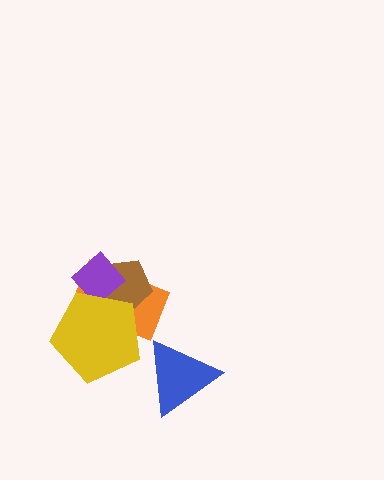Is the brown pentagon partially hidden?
Yes, it is partially covered by another shape.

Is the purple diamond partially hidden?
Yes, it is partially covered by another shape.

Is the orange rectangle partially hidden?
Yes, it is partially covered by another shape.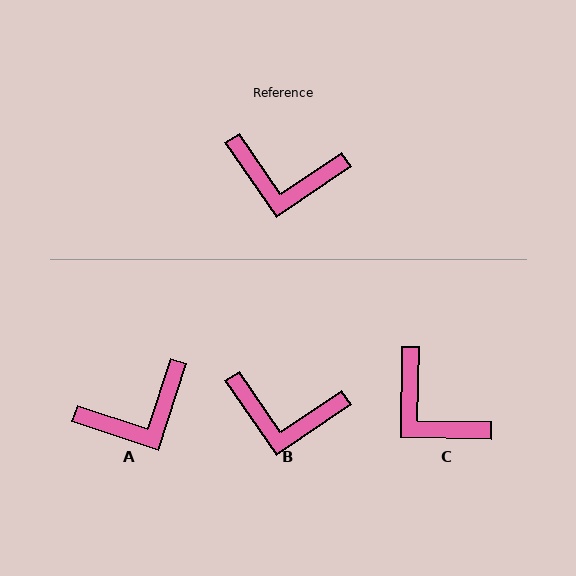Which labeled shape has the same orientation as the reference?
B.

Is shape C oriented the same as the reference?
No, it is off by about 35 degrees.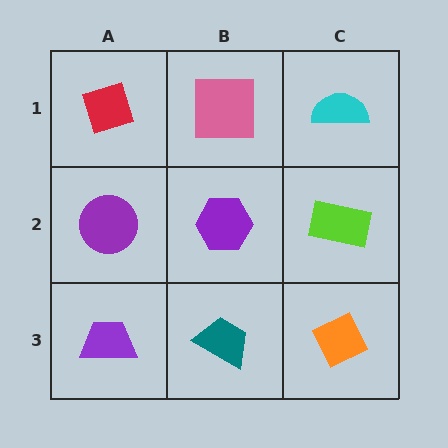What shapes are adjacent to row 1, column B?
A purple hexagon (row 2, column B), a red diamond (row 1, column A), a cyan semicircle (row 1, column C).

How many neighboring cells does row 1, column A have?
2.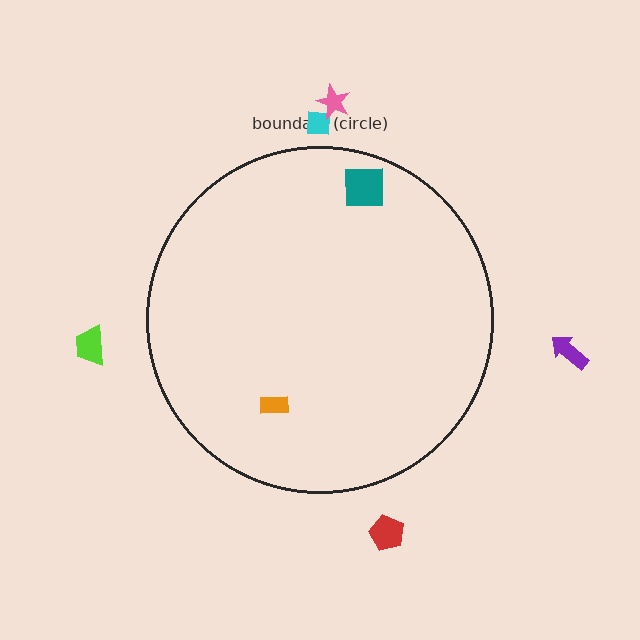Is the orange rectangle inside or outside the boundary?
Inside.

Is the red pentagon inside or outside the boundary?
Outside.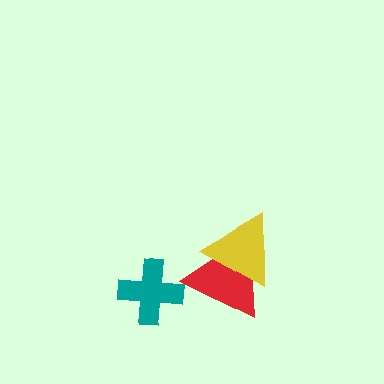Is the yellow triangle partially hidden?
No, no other shape covers it.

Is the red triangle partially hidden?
Yes, it is partially covered by another shape.